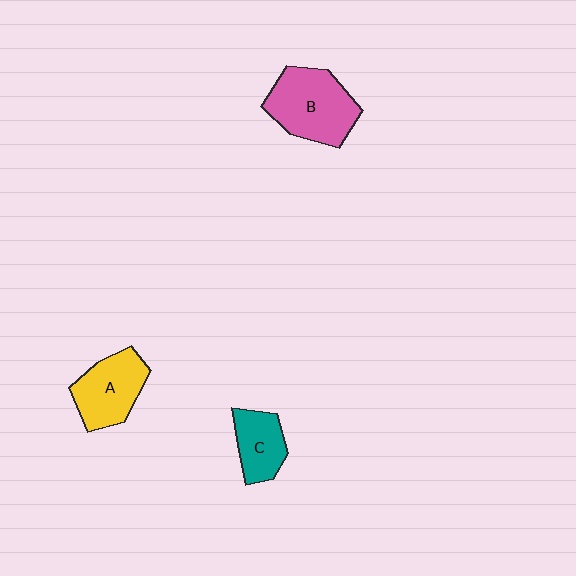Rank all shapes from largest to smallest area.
From largest to smallest: B (pink), A (yellow), C (teal).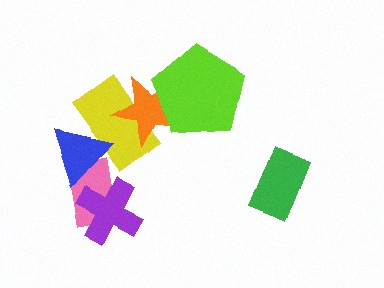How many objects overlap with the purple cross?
1 object overlaps with the purple cross.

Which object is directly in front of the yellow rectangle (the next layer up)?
The blue triangle is directly in front of the yellow rectangle.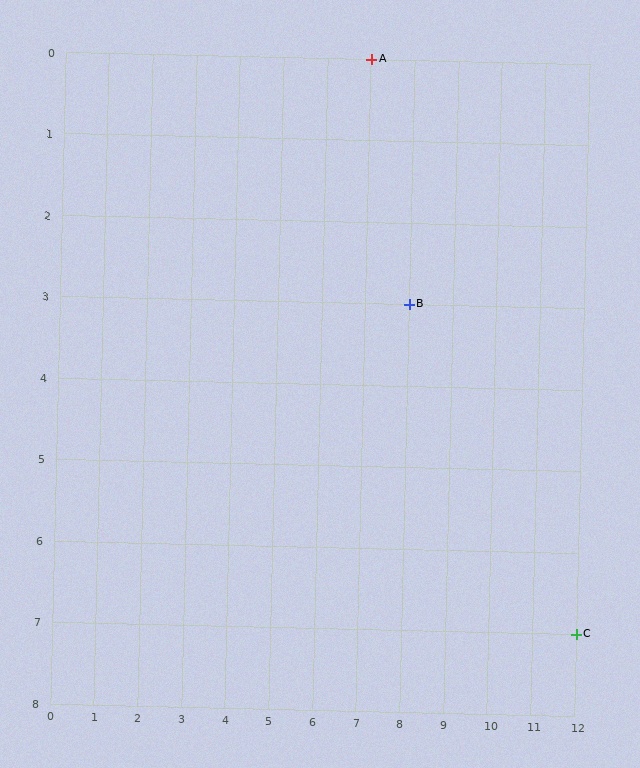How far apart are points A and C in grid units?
Points A and C are 5 columns and 7 rows apart (about 8.6 grid units diagonally).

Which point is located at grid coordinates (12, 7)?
Point C is at (12, 7).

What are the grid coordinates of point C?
Point C is at grid coordinates (12, 7).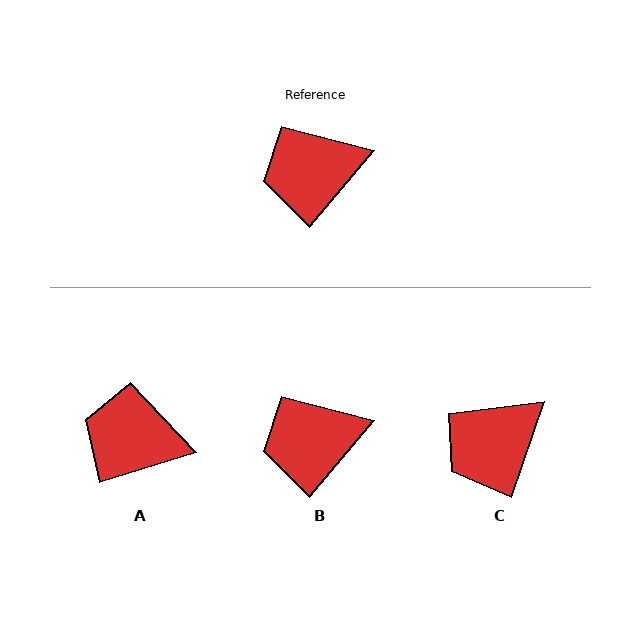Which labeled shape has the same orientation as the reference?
B.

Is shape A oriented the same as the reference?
No, it is off by about 32 degrees.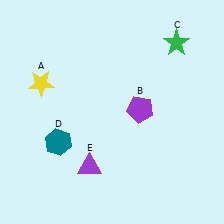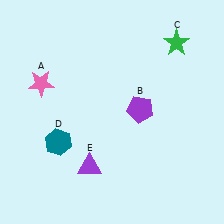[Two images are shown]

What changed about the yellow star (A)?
In Image 1, A is yellow. In Image 2, it changed to pink.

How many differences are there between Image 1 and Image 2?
There is 1 difference between the two images.